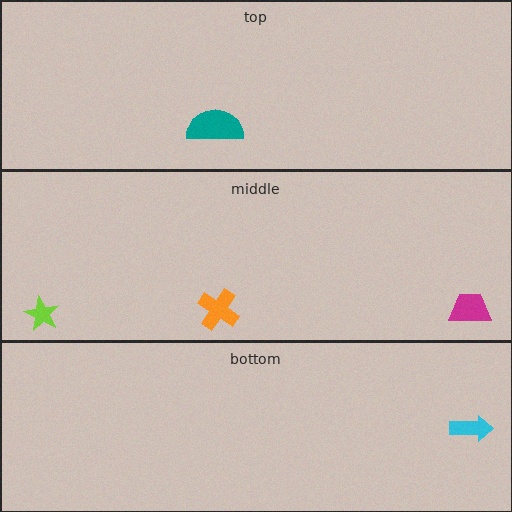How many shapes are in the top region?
1.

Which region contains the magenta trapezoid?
The middle region.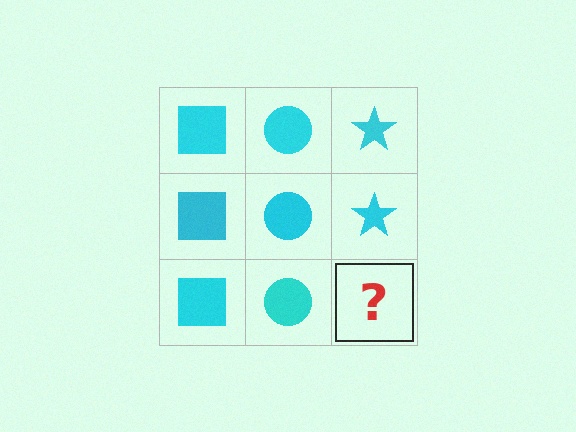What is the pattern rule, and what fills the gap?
The rule is that each column has a consistent shape. The gap should be filled with a cyan star.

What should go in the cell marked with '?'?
The missing cell should contain a cyan star.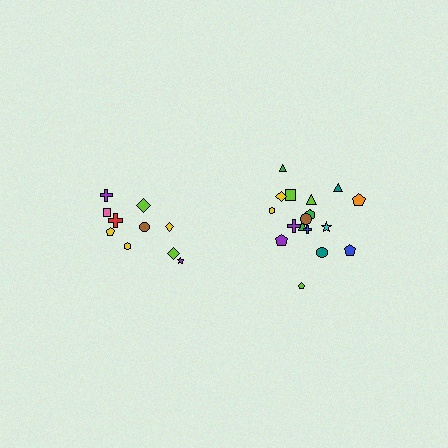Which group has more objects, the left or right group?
The right group.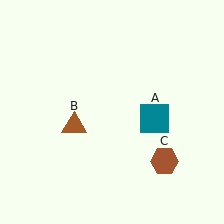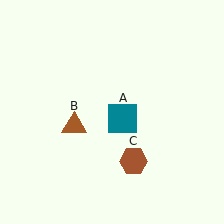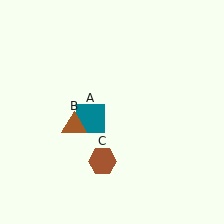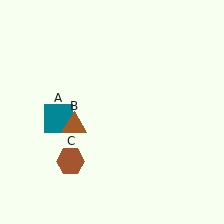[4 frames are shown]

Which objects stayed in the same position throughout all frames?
Brown triangle (object B) remained stationary.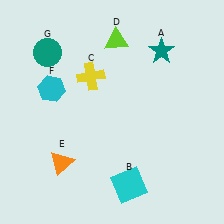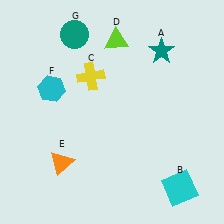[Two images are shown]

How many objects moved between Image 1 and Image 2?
2 objects moved between the two images.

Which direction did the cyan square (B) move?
The cyan square (B) moved right.